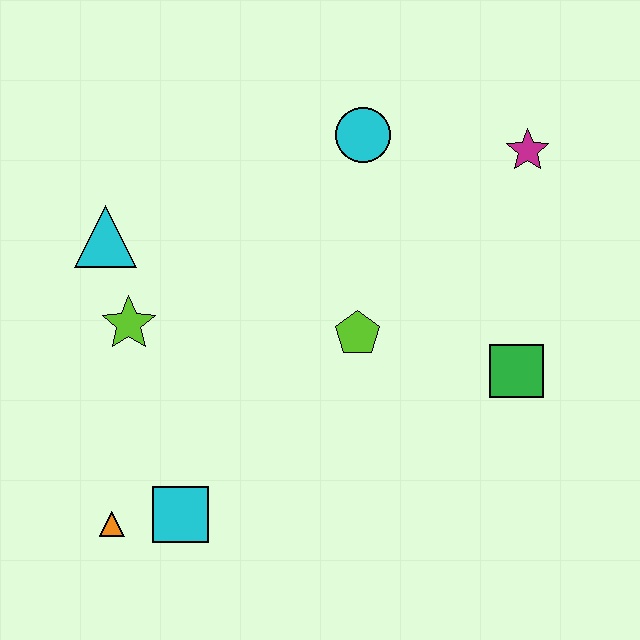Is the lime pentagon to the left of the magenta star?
Yes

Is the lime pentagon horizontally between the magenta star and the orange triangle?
Yes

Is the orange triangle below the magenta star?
Yes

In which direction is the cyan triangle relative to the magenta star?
The cyan triangle is to the left of the magenta star.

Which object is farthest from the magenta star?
The orange triangle is farthest from the magenta star.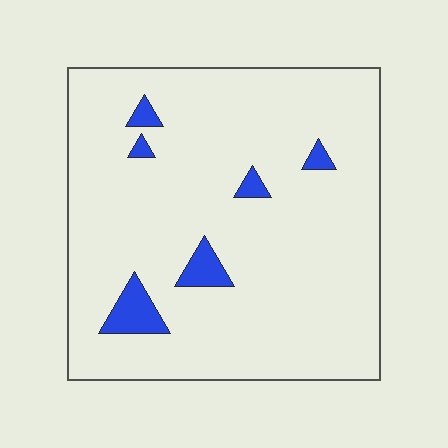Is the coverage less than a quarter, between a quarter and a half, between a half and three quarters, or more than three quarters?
Less than a quarter.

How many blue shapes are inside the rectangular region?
6.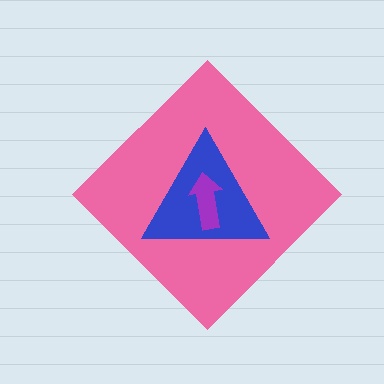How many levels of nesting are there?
3.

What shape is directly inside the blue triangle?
The purple arrow.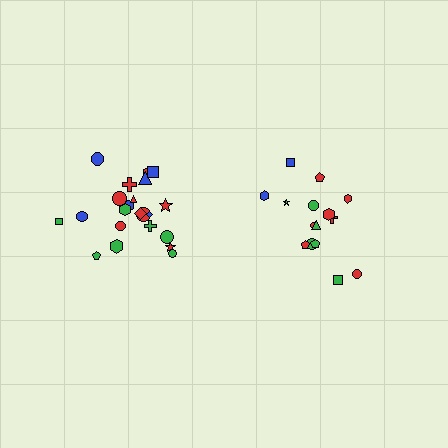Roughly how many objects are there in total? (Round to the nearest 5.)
Roughly 35 objects in total.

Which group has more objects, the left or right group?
The left group.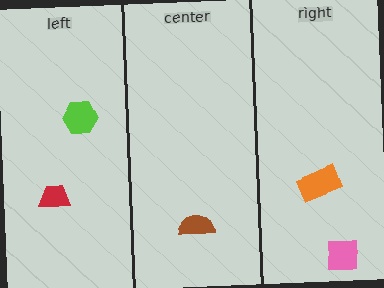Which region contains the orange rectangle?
The right region.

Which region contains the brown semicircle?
The center region.